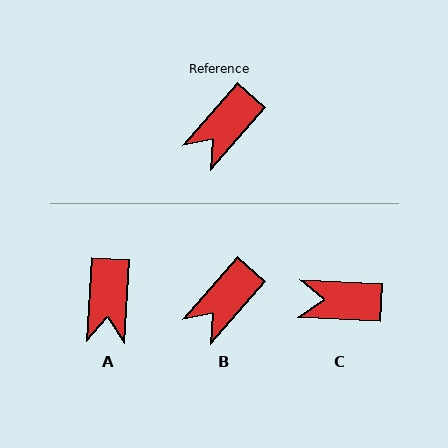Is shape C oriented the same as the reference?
No, it is off by about 52 degrees.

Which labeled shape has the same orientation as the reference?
B.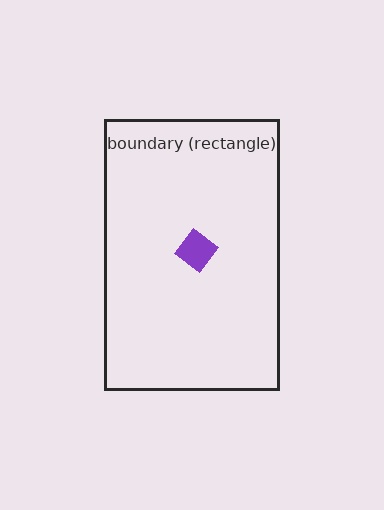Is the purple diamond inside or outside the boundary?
Inside.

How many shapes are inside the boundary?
1 inside, 0 outside.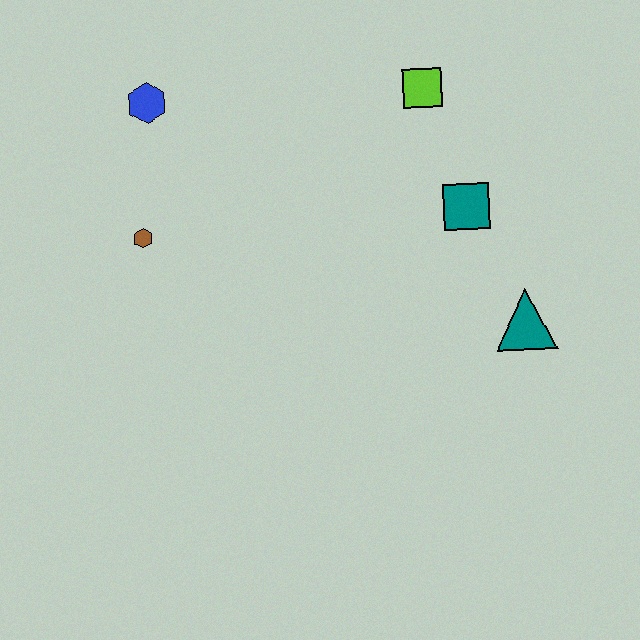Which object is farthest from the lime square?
The brown hexagon is farthest from the lime square.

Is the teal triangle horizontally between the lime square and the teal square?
No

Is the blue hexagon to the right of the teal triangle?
No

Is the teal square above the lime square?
No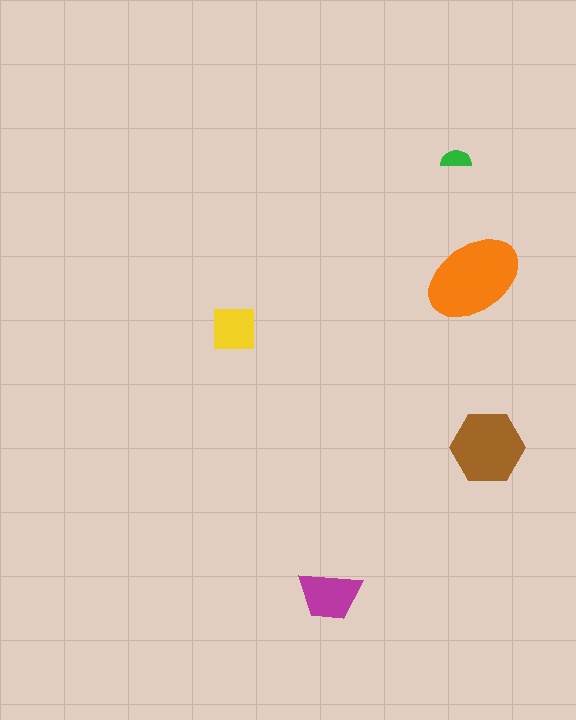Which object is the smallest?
The green semicircle.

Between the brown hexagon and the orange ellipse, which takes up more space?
The orange ellipse.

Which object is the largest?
The orange ellipse.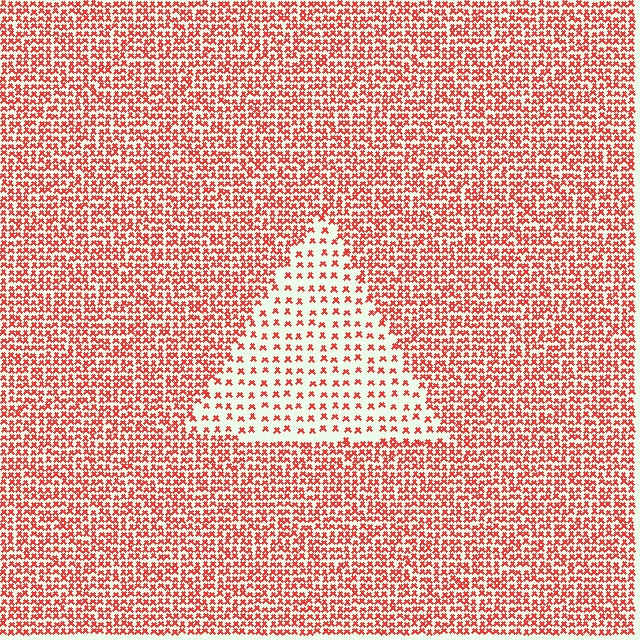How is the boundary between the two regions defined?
The boundary is defined by a change in element density (approximately 2.5x ratio). All elements are the same color, size, and shape.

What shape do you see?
I see a triangle.